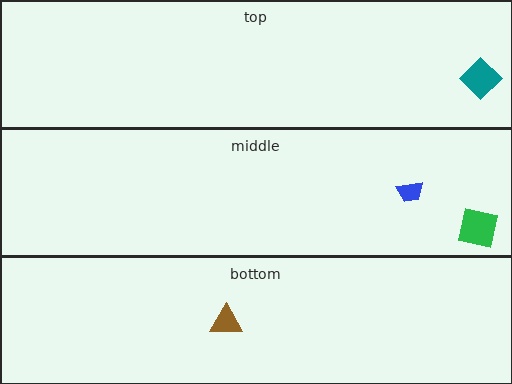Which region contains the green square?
The middle region.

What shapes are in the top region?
The teal diamond.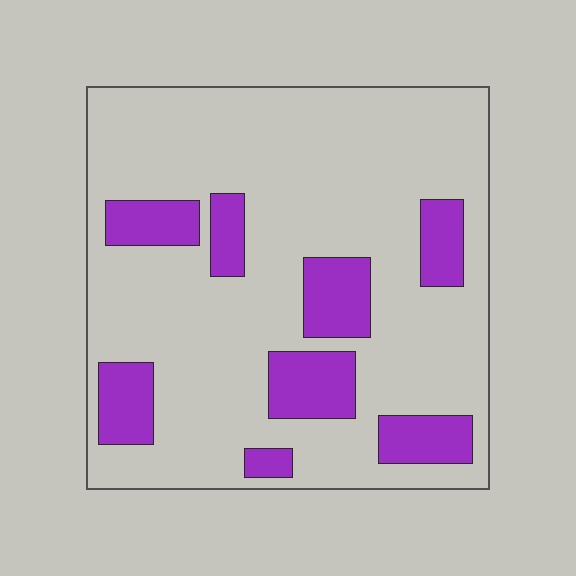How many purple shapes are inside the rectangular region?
8.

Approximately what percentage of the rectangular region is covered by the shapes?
Approximately 20%.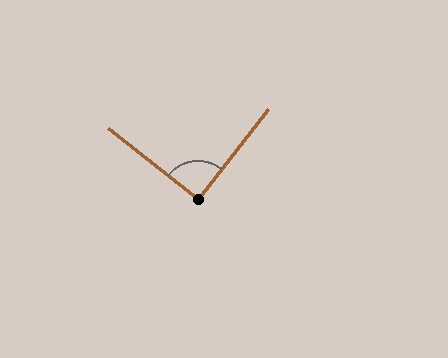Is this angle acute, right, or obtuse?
It is approximately a right angle.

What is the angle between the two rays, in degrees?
Approximately 90 degrees.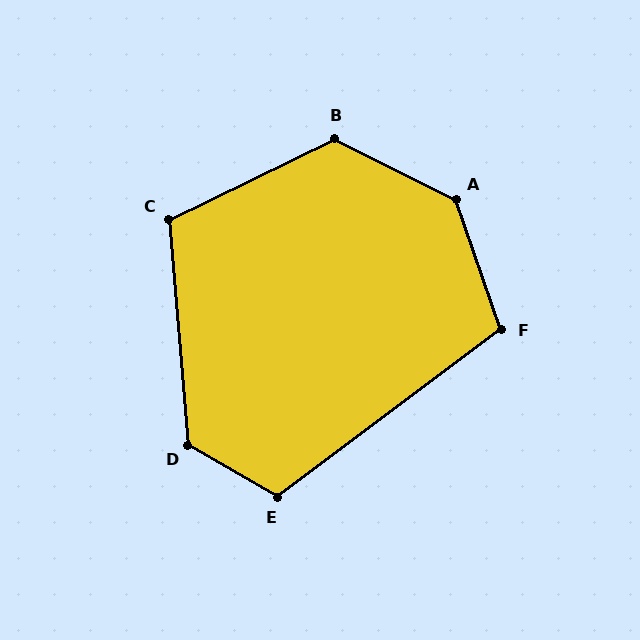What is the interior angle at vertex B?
Approximately 127 degrees (obtuse).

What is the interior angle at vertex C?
Approximately 111 degrees (obtuse).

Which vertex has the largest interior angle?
A, at approximately 136 degrees.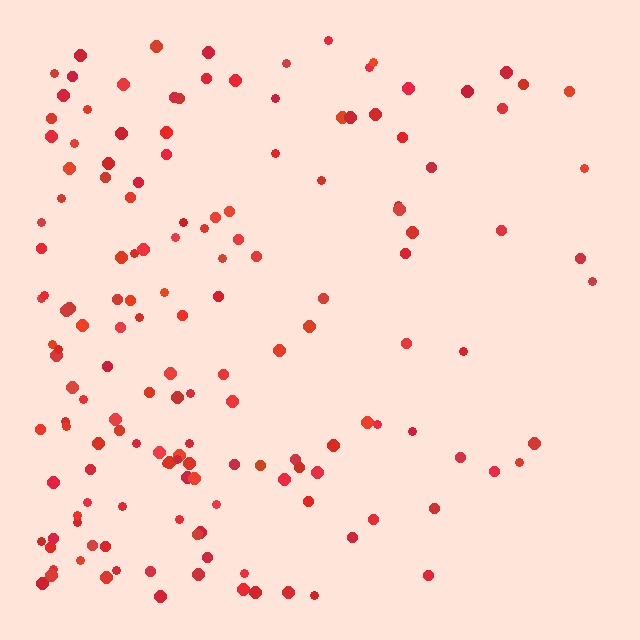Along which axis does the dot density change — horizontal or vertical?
Horizontal.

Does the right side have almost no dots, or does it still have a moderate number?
Still a moderate number, just noticeably fewer than the left.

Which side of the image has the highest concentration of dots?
The left.